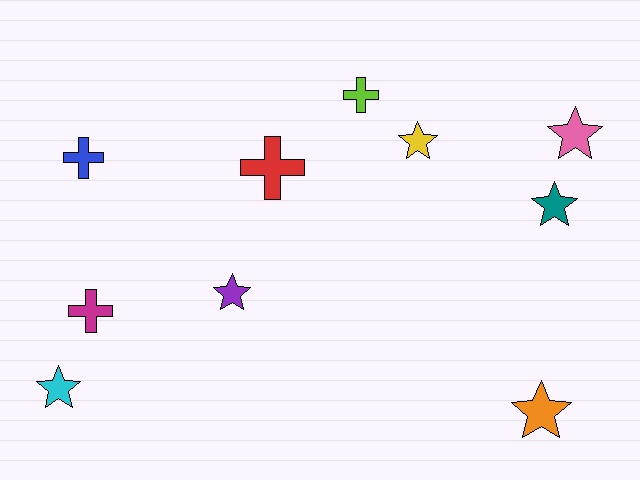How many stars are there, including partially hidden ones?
There are 6 stars.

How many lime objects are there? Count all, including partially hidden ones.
There is 1 lime object.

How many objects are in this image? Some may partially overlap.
There are 10 objects.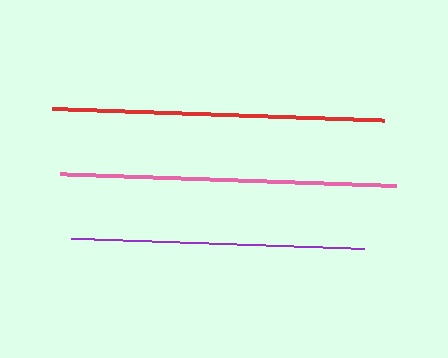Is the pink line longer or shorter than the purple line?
The pink line is longer than the purple line.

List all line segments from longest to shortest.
From longest to shortest: pink, red, purple.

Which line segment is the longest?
The pink line is the longest at approximately 335 pixels.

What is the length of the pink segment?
The pink segment is approximately 335 pixels long.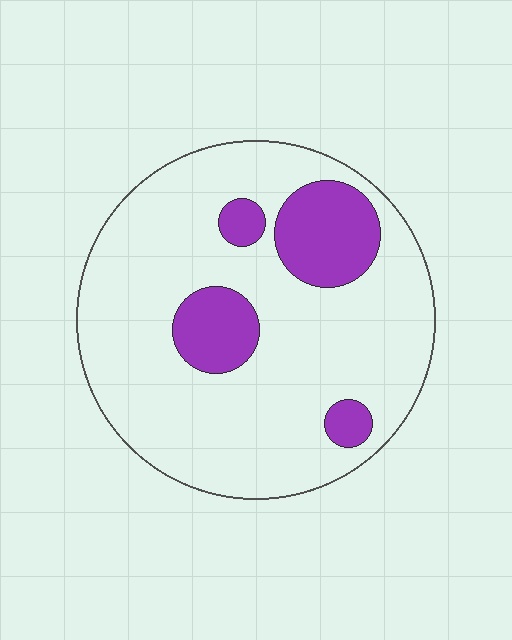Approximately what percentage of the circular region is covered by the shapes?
Approximately 20%.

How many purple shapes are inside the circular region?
4.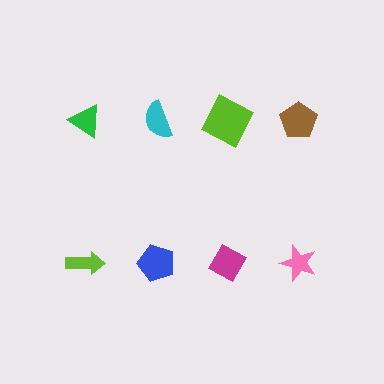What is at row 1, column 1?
A green triangle.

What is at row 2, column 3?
A magenta diamond.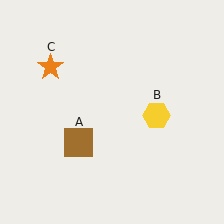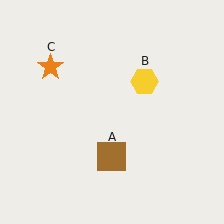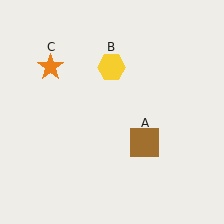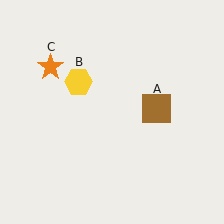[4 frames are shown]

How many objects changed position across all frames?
2 objects changed position: brown square (object A), yellow hexagon (object B).